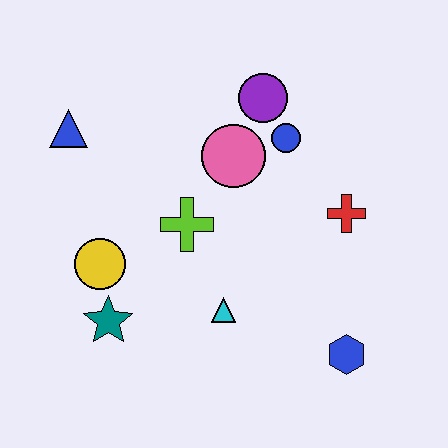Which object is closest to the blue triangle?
The yellow circle is closest to the blue triangle.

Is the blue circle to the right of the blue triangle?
Yes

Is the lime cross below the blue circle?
Yes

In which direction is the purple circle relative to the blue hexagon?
The purple circle is above the blue hexagon.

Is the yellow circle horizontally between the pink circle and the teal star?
No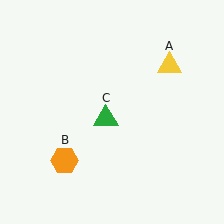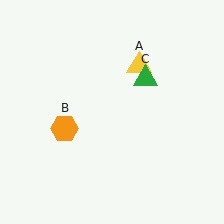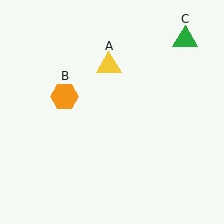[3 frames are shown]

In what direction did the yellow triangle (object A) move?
The yellow triangle (object A) moved left.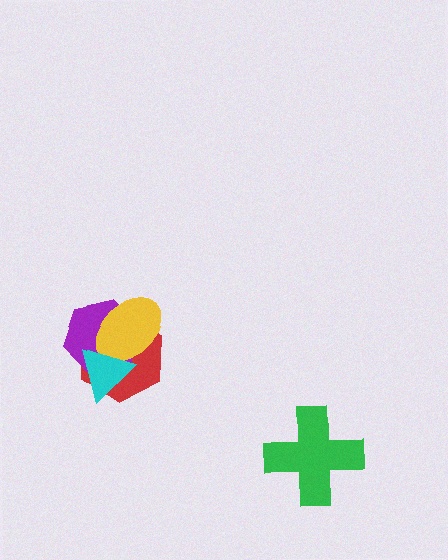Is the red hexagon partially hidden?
Yes, it is partially covered by another shape.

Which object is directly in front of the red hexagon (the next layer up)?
The purple hexagon is directly in front of the red hexagon.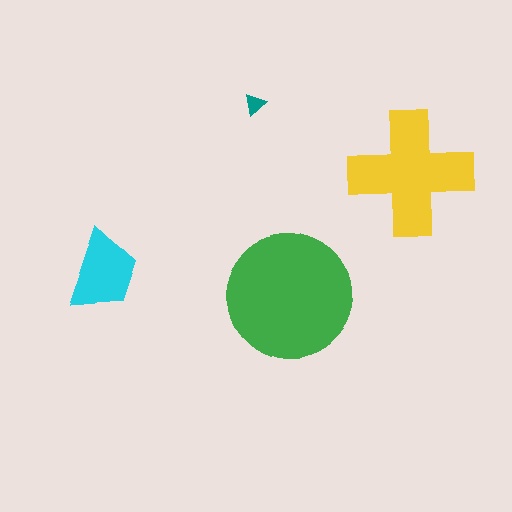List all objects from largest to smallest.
The green circle, the yellow cross, the cyan trapezoid, the teal triangle.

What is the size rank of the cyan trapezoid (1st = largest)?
3rd.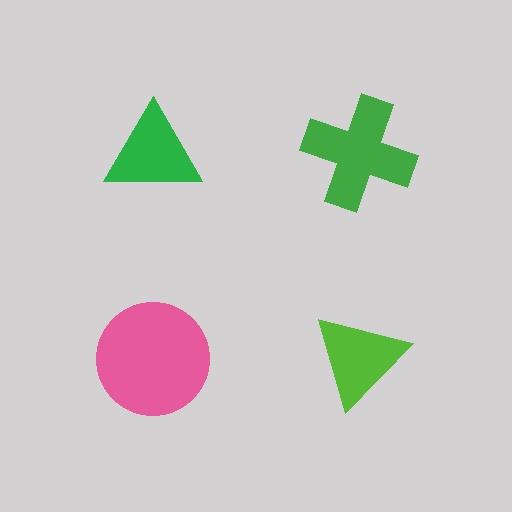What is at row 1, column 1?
A green triangle.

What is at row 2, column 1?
A pink circle.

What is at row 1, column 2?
A green cross.